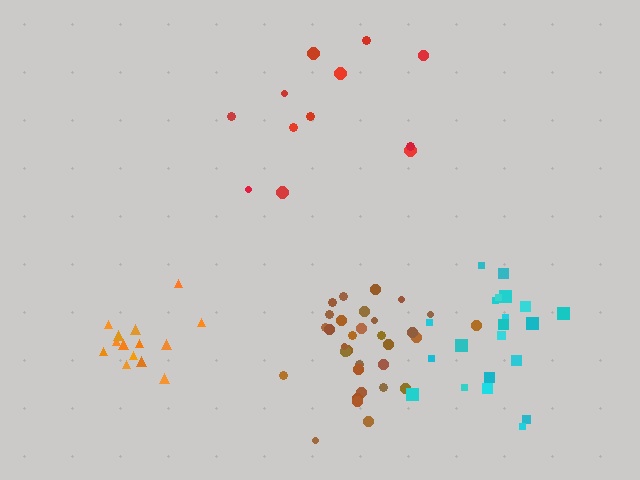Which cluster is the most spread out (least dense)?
Red.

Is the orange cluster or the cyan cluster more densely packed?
Orange.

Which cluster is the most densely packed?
Brown.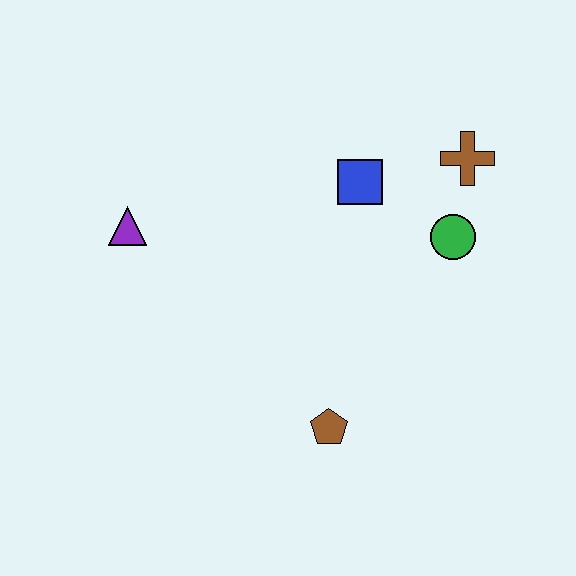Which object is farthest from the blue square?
The brown pentagon is farthest from the blue square.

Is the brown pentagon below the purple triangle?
Yes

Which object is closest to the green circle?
The brown cross is closest to the green circle.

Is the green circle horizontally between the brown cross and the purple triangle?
Yes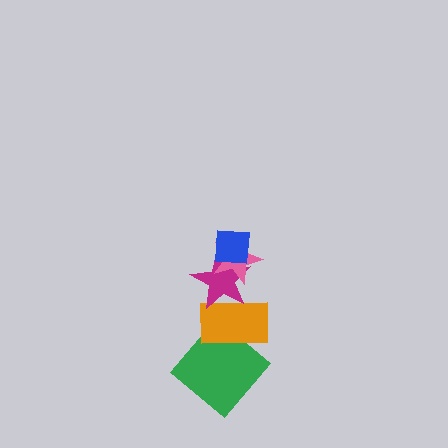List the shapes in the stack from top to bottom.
From top to bottom: the blue square, the pink star, the magenta star, the orange rectangle, the green diamond.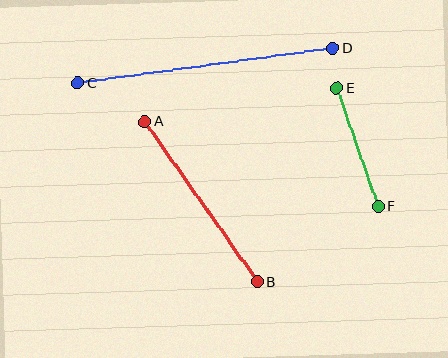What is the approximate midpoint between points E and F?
The midpoint is at approximately (358, 148) pixels.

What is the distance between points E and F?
The distance is approximately 125 pixels.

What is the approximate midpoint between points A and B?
The midpoint is at approximately (201, 202) pixels.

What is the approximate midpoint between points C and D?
The midpoint is at approximately (205, 66) pixels.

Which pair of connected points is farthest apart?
Points C and D are farthest apart.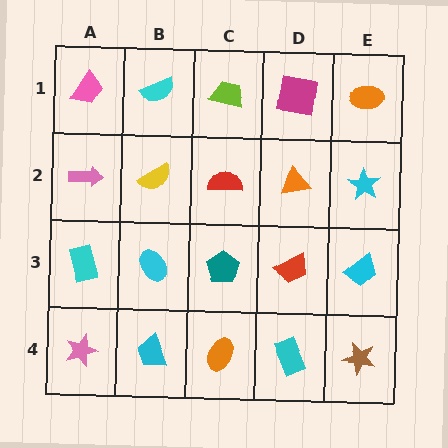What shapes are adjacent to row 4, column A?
A cyan rectangle (row 3, column A), a cyan trapezoid (row 4, column B).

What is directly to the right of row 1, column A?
A cyan semicircle.